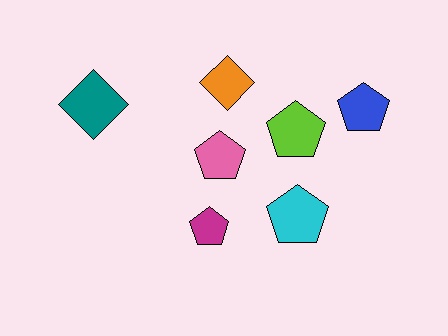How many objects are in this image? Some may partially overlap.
There are 7 objects.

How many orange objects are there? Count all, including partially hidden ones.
There is 1 orange object.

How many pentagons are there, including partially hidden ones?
There are 5 pentagons.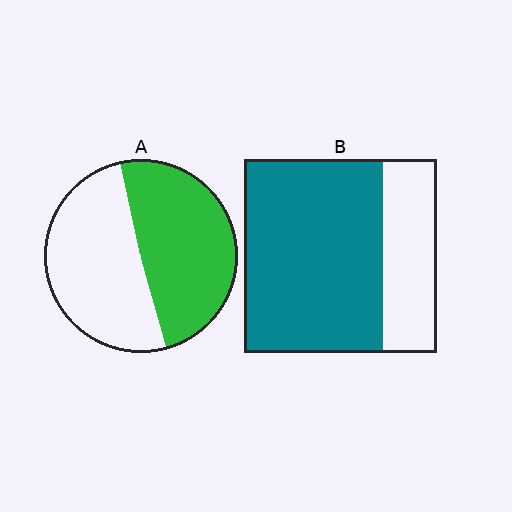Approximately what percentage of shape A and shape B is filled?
A is approximately 50% and B is approximately 70%.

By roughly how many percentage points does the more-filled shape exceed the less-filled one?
By roughly 25 percentage points (B over A).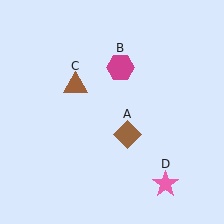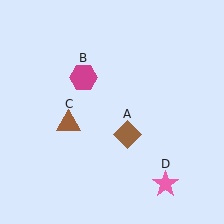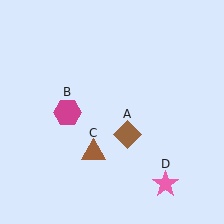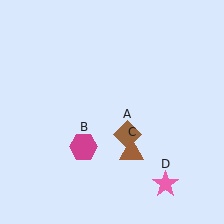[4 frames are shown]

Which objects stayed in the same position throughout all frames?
Brown diamond (object A) and pink star (object D) remained stationary.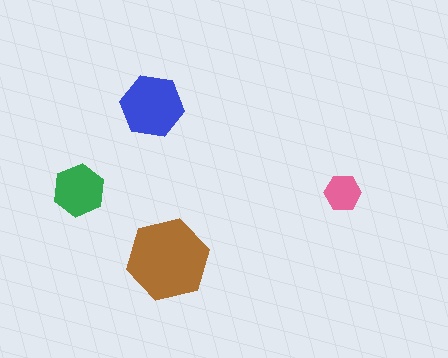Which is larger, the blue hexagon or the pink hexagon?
The blue one.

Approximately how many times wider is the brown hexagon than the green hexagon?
About 1.5 times wider.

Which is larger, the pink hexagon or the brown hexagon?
The brown one.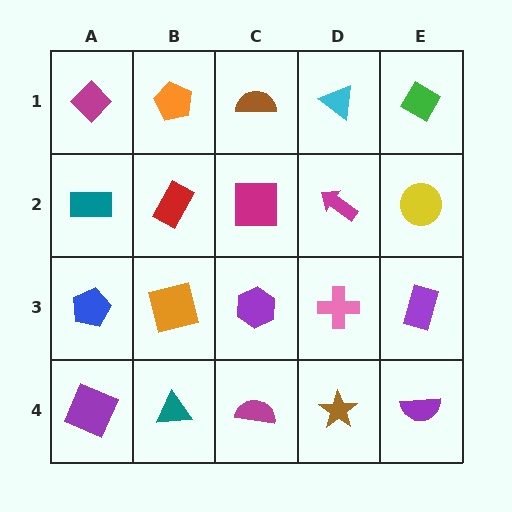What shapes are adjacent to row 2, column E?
A green diamond (row 1, column E), a purple rectangle (row 3, column E), a magenta arrow (row 2, column D).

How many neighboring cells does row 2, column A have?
3.